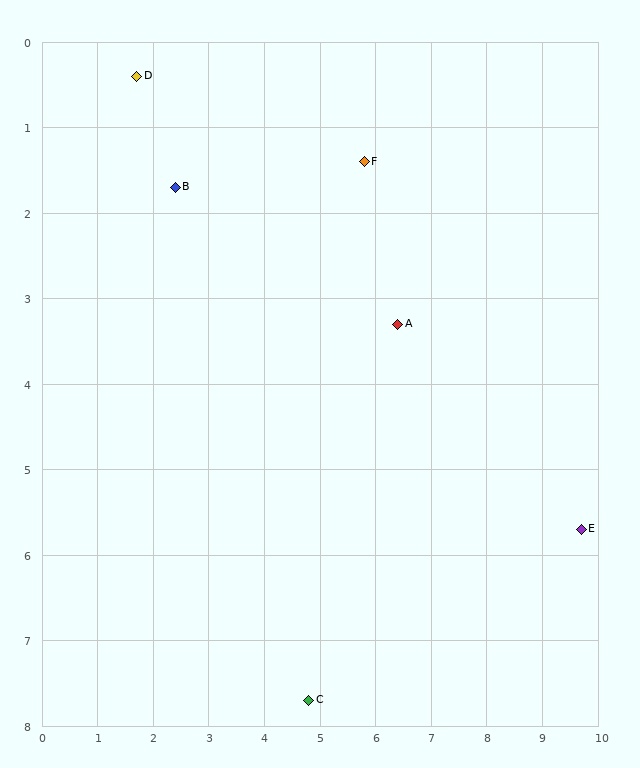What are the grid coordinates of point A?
Point A is at approximately (6.4, 3.3).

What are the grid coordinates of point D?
Point D is at approximately (1.7, 0.4).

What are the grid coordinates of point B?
Point B is at approximately (2.4, 1.7).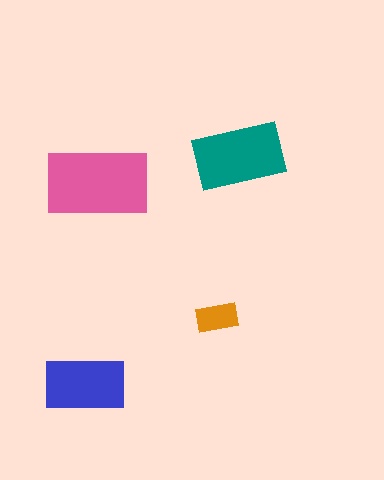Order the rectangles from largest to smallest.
the pink one, the teal one, the blue one, the orange one.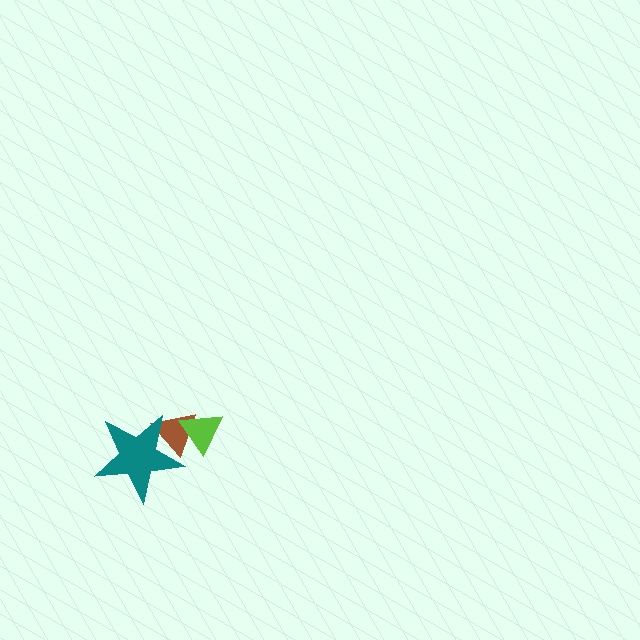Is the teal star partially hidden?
No, no other shape covers it.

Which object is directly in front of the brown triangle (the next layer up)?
The lime triangle is directly in front of the brown triangle.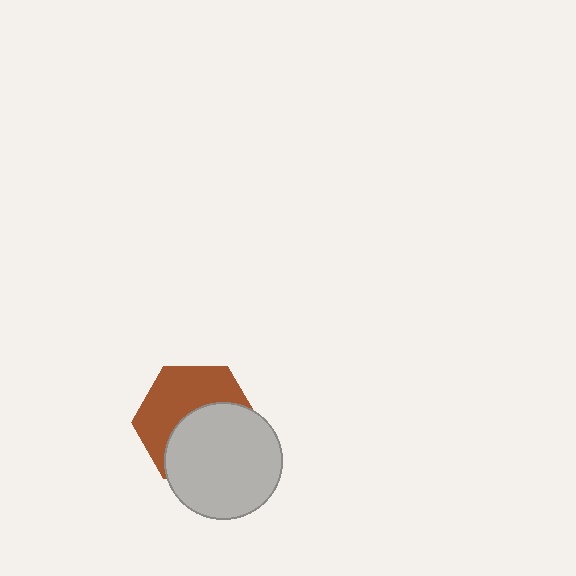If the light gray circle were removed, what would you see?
You would see the complete brown hexagon.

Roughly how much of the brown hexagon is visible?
About half of it is visible (roughly 49%).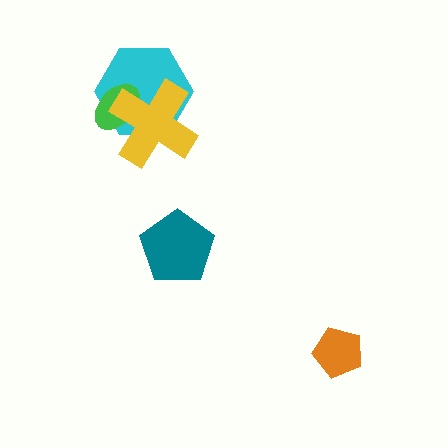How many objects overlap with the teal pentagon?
0 objects overlap with the teal pentagon.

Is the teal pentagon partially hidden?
No, no other shape covers it.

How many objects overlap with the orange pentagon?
0 objects overlap with the orange pentagon.